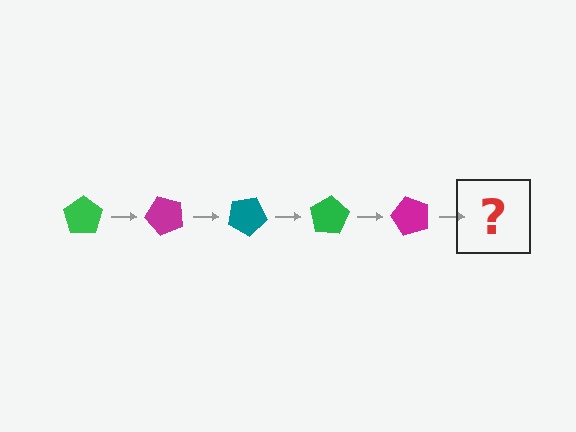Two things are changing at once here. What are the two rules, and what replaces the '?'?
The two rules are that it rotates 50 degrees each step and the color cycles through green, magenta, and teal. The '?' should be a teal pentagon, rotated 250 degrees from the start.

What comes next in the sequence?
The next element should be a teal pentagon, rotated 250 degrees from the start.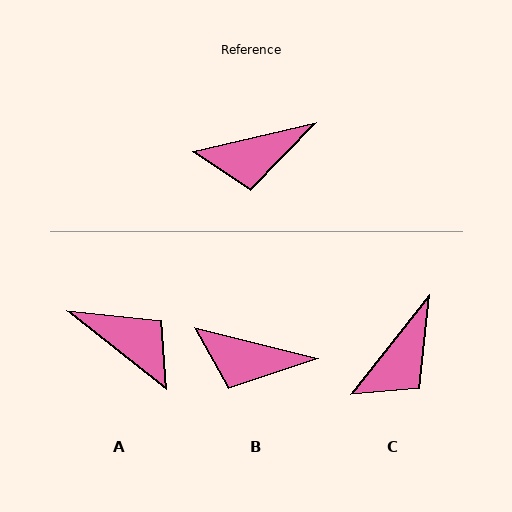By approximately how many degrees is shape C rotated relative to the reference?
Approximately 39 degrees counter-clockwise.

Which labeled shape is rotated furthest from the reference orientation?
A, about 128 degrees away.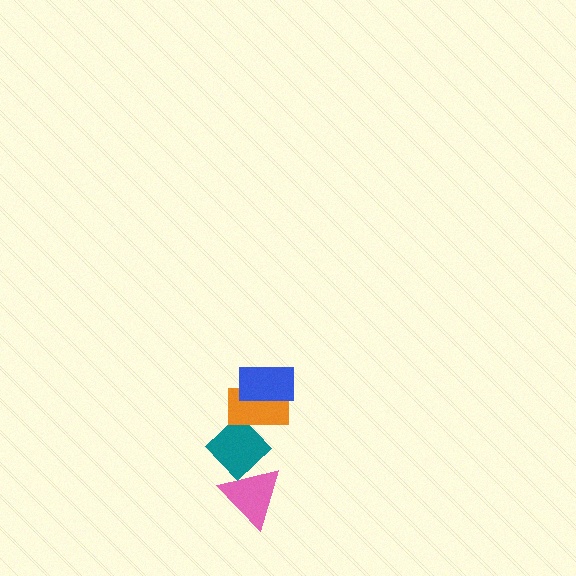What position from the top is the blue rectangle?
The blue rectangle is 1st from the top.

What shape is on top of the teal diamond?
The orange rectangle is on top of the teal diamond.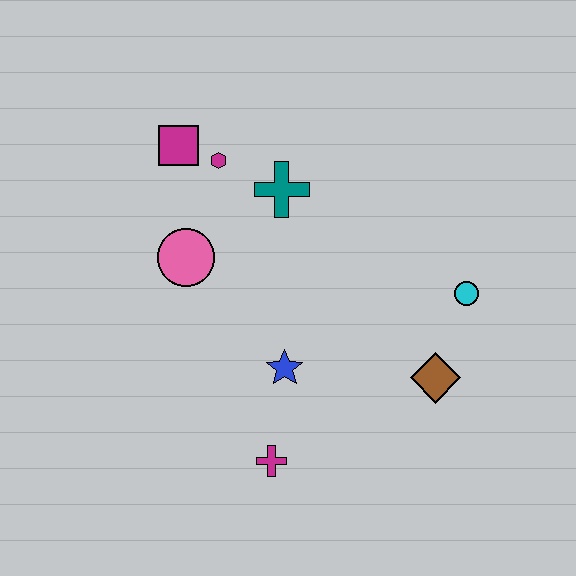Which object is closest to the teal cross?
The magenta hexagon is closest to the teal cross.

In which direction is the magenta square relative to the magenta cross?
The magenta square is above the magenta cross.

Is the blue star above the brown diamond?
Yes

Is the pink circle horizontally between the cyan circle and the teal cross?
No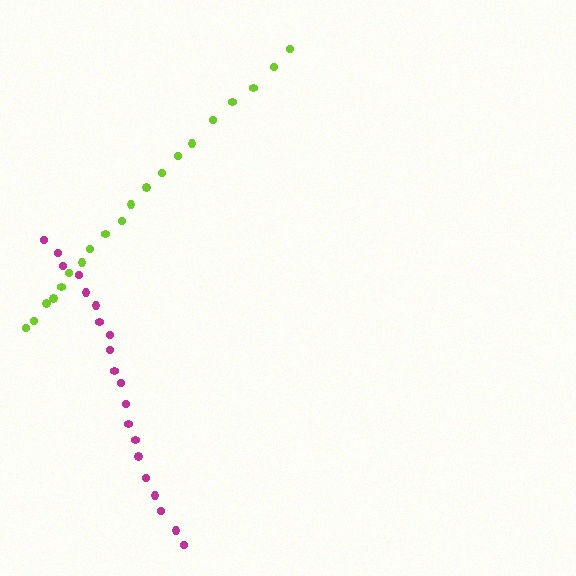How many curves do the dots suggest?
There are 2 distinct paths.